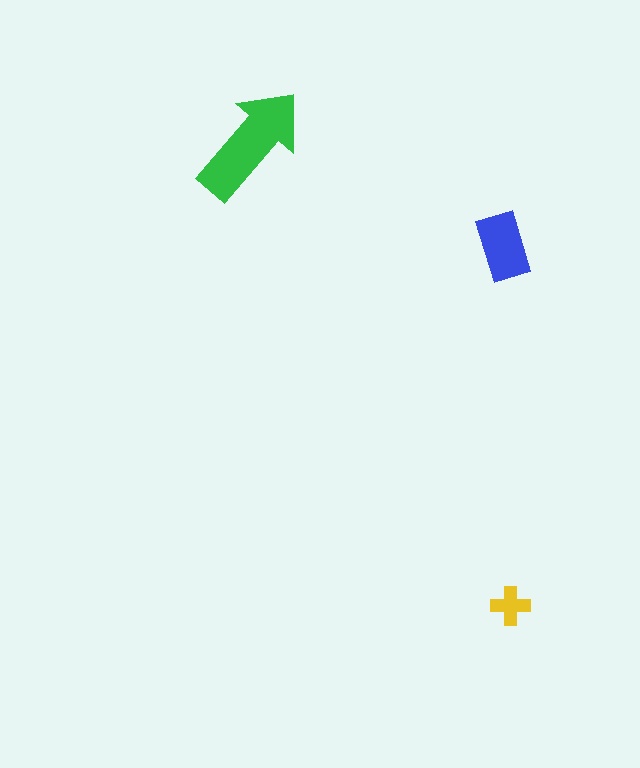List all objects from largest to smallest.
The green arrow, the blue rectangle, the yellow cross.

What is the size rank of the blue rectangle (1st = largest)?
2nd.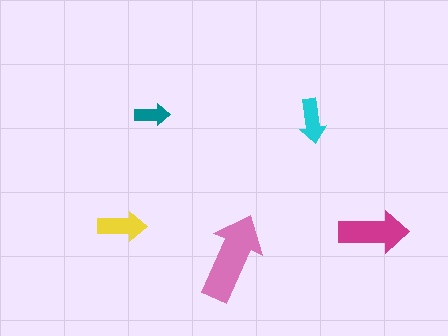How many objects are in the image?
There are 5 objects in the image.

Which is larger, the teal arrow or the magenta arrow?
The magenta one.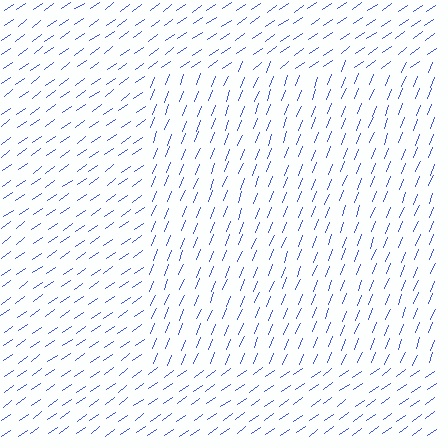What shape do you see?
I see a rectangle.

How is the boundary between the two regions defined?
The boundary is defined purely by a change in line orientation (approximately 33 degrees difference). All lines are the same color and thickness.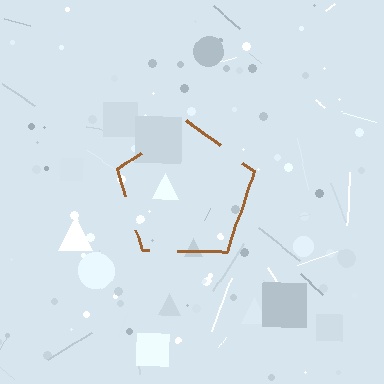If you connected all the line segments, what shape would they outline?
They would outline a pentagon.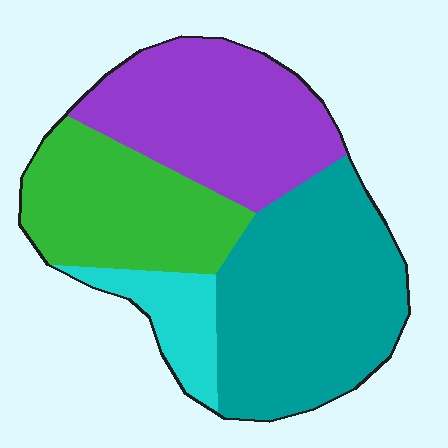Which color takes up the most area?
Teal, at roughly 35%.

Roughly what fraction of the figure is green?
Green covers 24% of the figure.